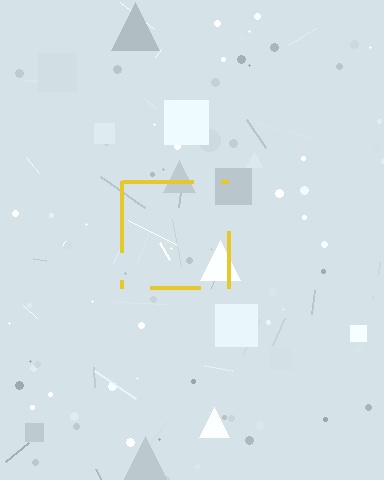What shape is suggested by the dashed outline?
The dashed outline suggests a square.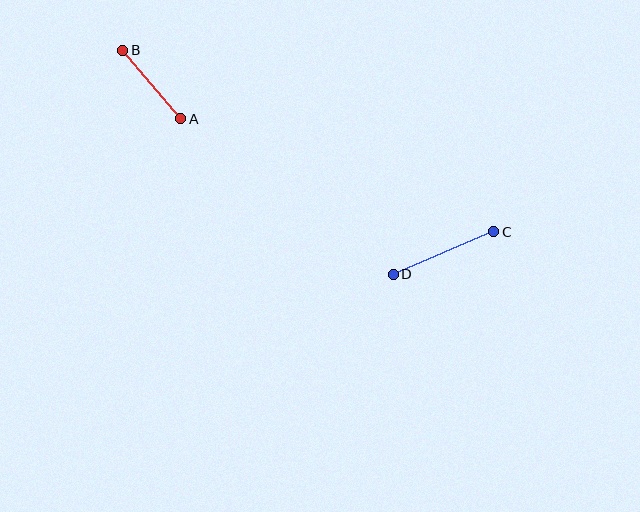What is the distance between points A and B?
The distance is approximately 90 pixels.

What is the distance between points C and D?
The distance is approximately 109 pixels.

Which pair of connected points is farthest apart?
Points C and D are farthest apart.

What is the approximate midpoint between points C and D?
The midpoint is at approximately (443, 253) pixels.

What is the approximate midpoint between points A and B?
The midpoint is at approximately (152, 84) pixels.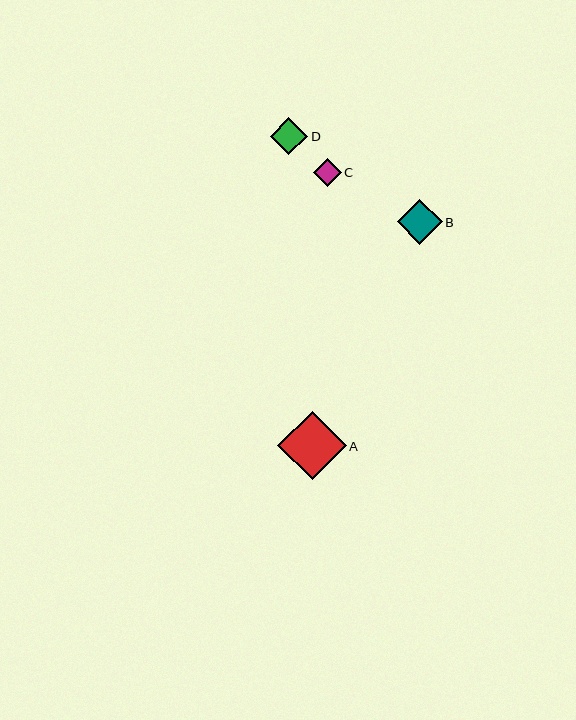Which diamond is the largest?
Diamond A is the largest with a size of approximately 68 pixels.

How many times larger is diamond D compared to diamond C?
Diamond D is approximately 1.3 times the size of diamond C.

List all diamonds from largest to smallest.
From largest to smallest: A, B, D, C.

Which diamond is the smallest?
Diamond C is the smallest with a size of approximately 28 pixels.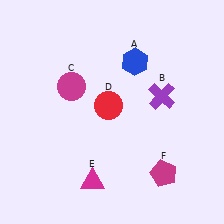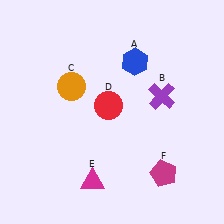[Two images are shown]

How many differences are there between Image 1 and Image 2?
There is 1 difference between the two images.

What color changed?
The circle (C) changed from magenta in Image 1 to orange in Image 2.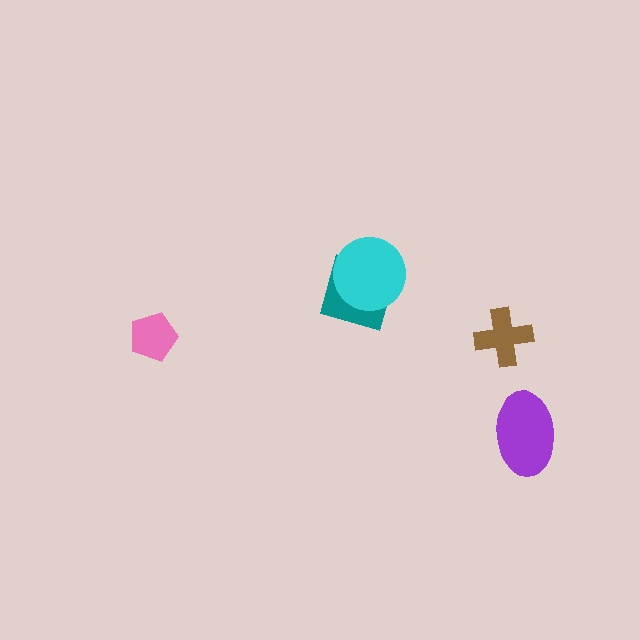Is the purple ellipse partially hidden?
No, no other shape covers it.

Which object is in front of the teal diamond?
The cyan circle is in front of the teal diamond.